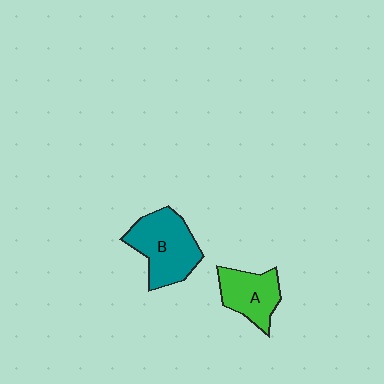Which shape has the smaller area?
Shape A (green).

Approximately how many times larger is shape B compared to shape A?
Approximately 1.4 times.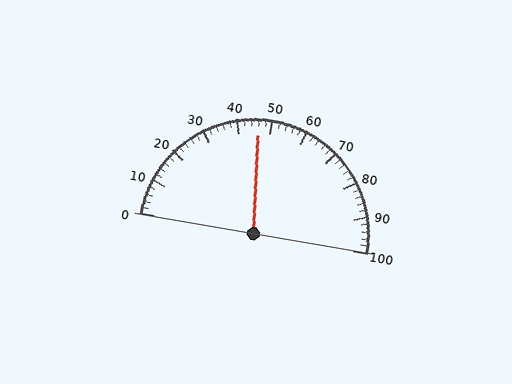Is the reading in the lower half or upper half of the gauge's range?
The reading is in the lower half of the range (0 to 100).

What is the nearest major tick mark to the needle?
The nearest major tick mark is 50.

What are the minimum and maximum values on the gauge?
The gauge ranges from 0 to 100.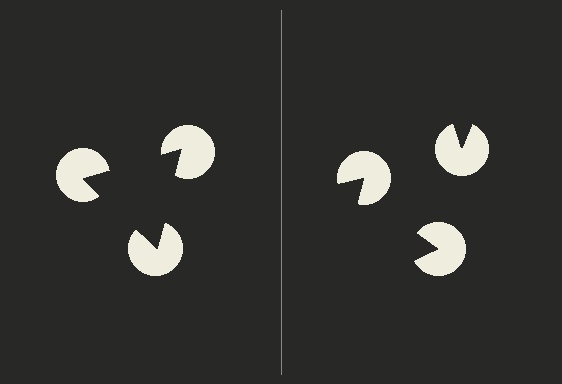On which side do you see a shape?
An illusory triangle appears on the left side. On the right side the wedge cuts are rotated, so no coherent shape forms.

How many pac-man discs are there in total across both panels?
6 — 3 on each side.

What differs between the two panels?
The pac-man discs are positioned identically on both sides; only the wedge orientations differ. On the left they align to a triangle; on the right they are misaligned.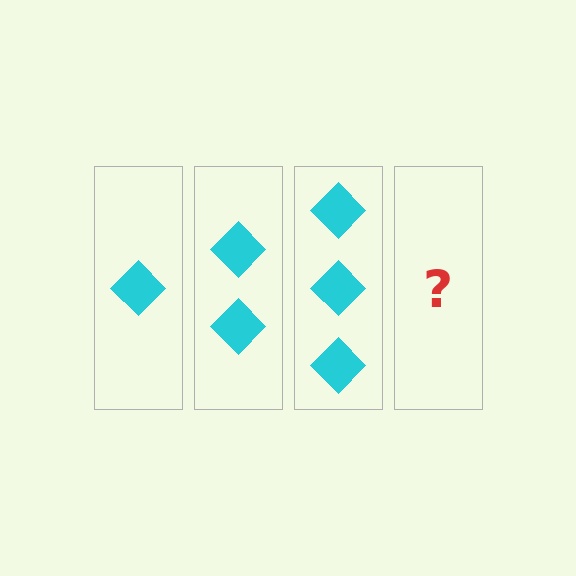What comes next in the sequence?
The next element should be 4 diamonds.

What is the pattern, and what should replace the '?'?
The pattern is that each step adds one more diamond. The '?' should be 4 diamonds.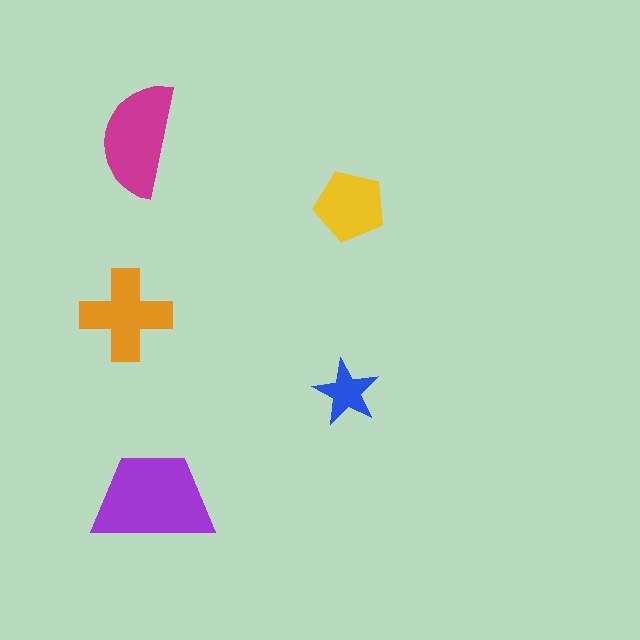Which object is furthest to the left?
The orange cross is leftmost.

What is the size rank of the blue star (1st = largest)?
5th.